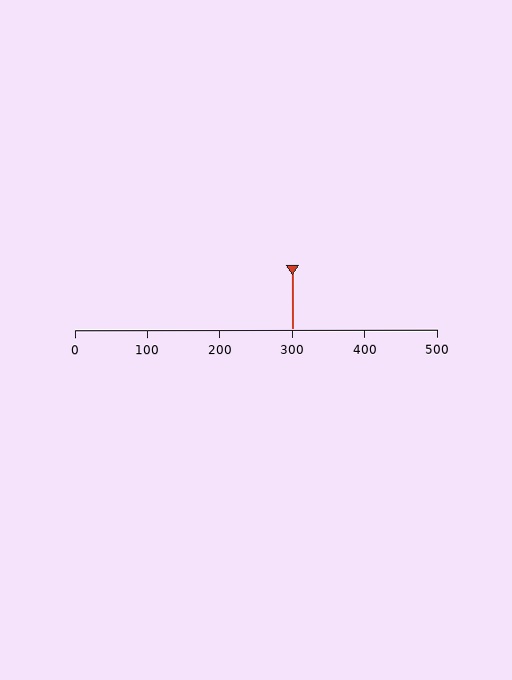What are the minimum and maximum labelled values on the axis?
The axis runs from 0 to 500.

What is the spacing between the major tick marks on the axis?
The major ticks are spaced 100 apart.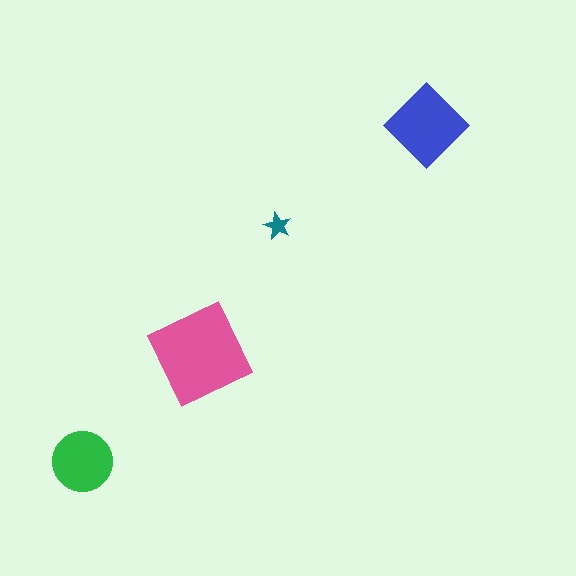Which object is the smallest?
The teal star.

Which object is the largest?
The pink square.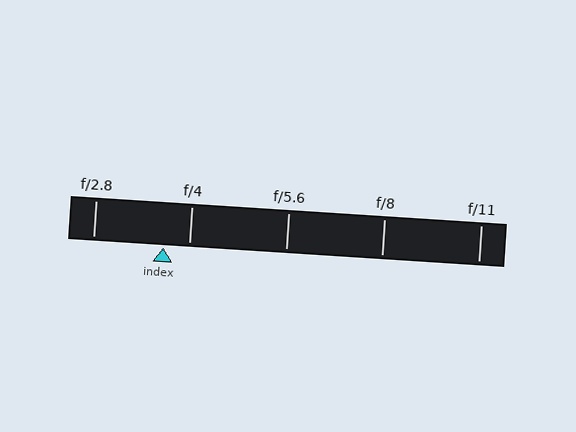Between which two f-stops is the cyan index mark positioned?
The index mark is between f/2.8 and f/4.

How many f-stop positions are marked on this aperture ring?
There are 5 f-stop positions marked.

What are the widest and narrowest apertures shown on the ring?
The widest aperture shown is f/2.8 and the narrowest is f/11.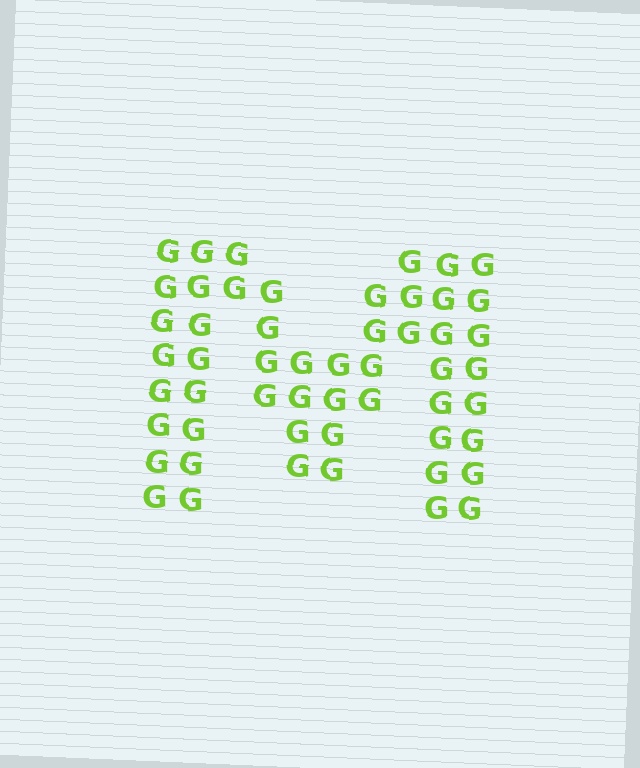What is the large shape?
The large shape is the letter M.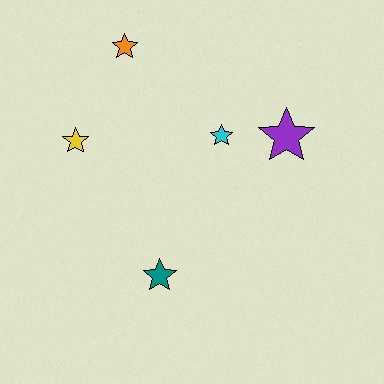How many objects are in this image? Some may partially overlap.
There are 5 objects.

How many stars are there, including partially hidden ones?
There are 5 stars.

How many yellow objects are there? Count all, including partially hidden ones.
There is 1 yellow object.